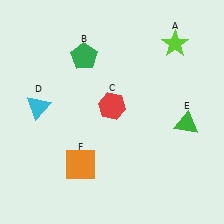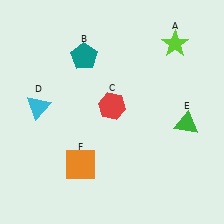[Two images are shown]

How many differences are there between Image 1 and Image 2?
There is 1 difference between the two images.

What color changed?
The pentagon (B) changed from green in Image 1 to teal in Image 2.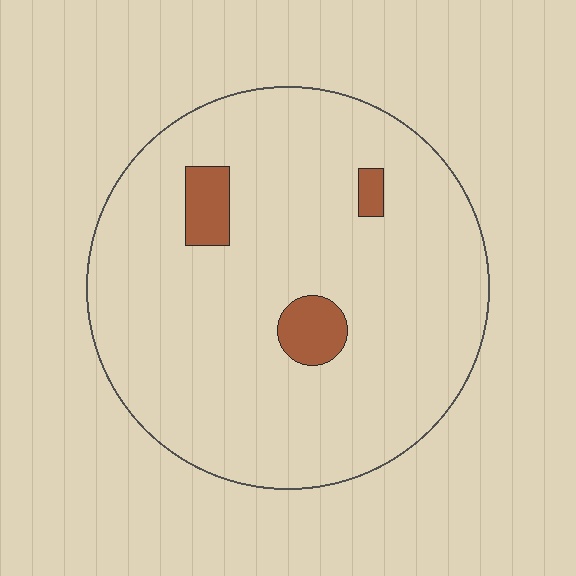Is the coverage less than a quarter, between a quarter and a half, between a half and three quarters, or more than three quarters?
Less than a quarter.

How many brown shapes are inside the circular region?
3.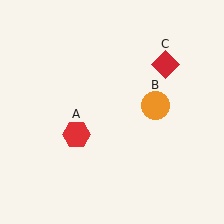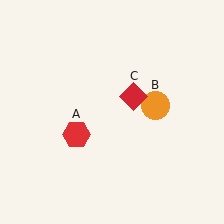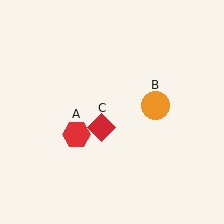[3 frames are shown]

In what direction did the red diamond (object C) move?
The red diamond (object C) moved down and to the left.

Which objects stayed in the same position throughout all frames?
Red hexagon (object A) and orange circle (object B) remained stationary.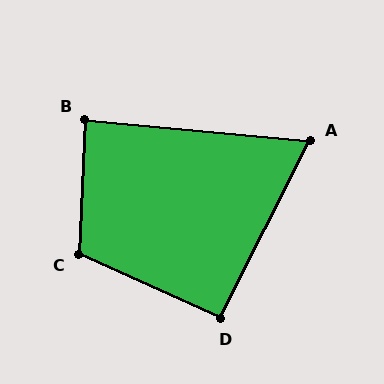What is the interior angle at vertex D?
Approximately 93 degrees (approximately right).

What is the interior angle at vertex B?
Approximately 87 degrees (approximately right).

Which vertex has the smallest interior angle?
A, at approximately 68 degrees.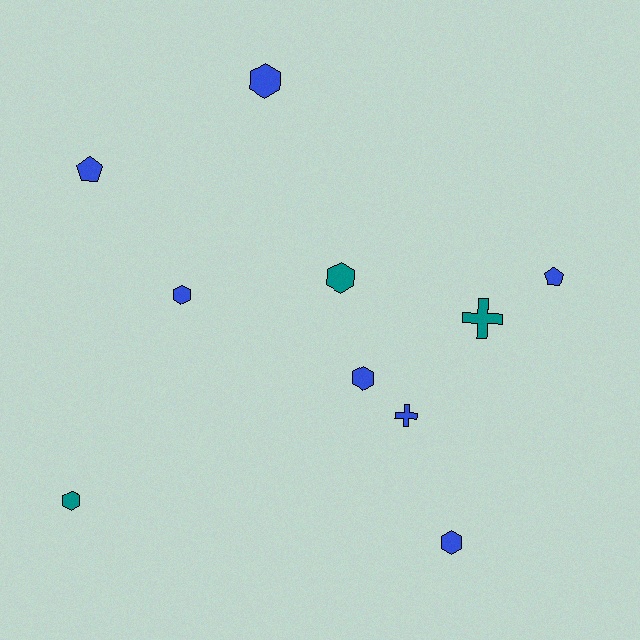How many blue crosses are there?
There is 1 blue cross.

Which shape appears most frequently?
Hexagon, with 6 objects.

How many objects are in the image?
There are 10 objects.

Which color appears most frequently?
Blue, with 7 objects.